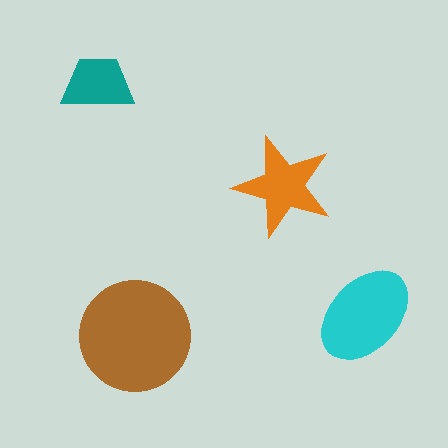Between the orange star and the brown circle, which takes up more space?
The brown circle.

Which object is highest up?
The teal trapezoid is topmost.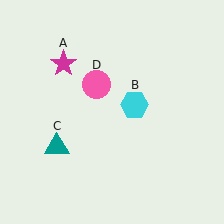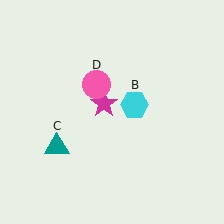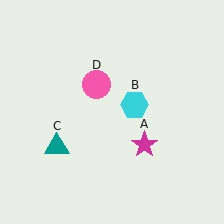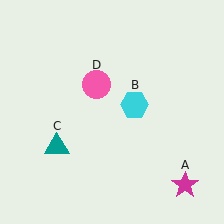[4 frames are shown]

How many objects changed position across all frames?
1 object changed position: magenta star (object A).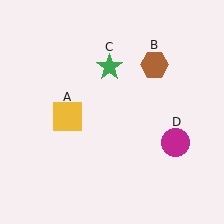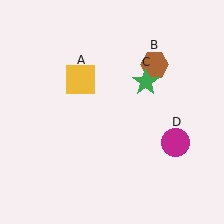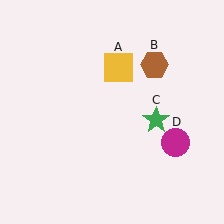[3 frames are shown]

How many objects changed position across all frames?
2 objects changed position: yellow square (object A), green star (object C).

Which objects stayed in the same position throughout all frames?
Brown hexagon (object B) and magenta circle (object D) remained stationary.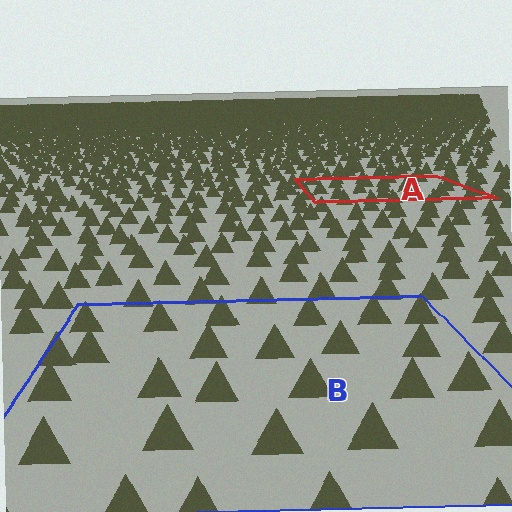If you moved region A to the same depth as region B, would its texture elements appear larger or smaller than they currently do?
They would appear larger. At a closer depth, the same texture elements are projected at a bigger on-screen size.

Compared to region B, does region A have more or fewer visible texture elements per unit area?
Region A has more texture elements per unit area — they are packed more densely because it is farther away.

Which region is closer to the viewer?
Region B is closer. The texture elements there are larger and more spread out.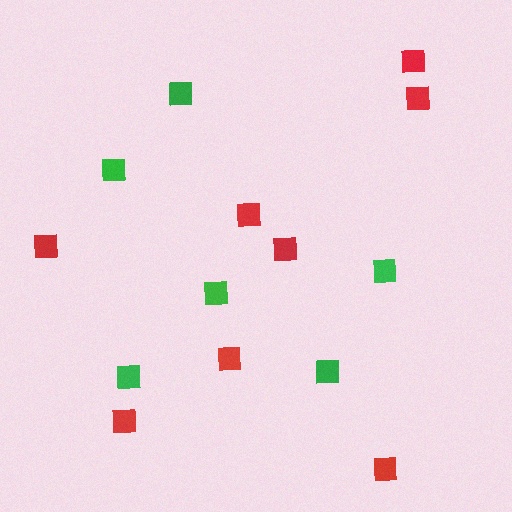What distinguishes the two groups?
There are 2 groups: one group of red squares (8) and one group of green squares (6).